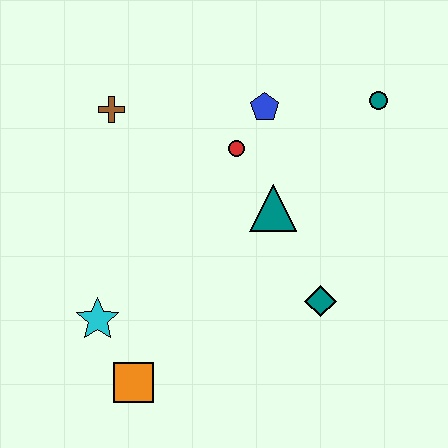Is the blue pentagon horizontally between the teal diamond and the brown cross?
Yes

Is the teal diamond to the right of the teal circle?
No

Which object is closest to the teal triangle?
The red circle is closest to the teal triangle.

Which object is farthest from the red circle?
The orange square is farthest from the red circle.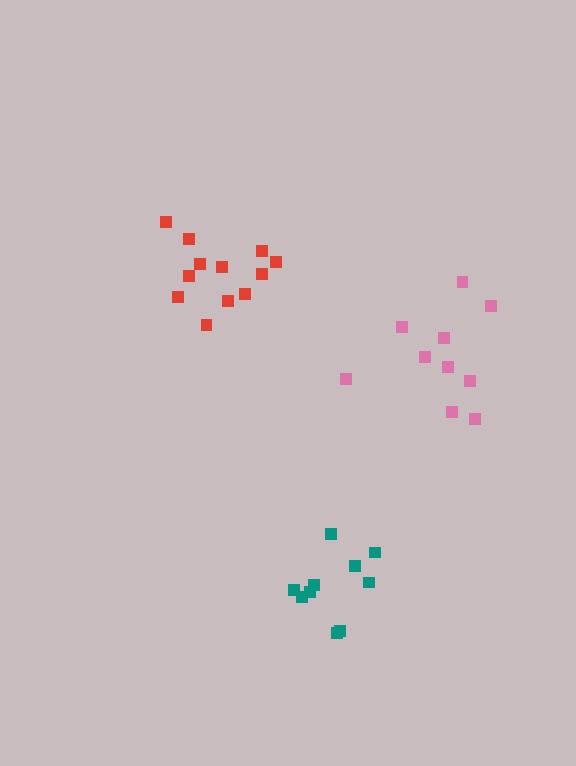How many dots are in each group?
Group 1: 12 dots, Group 2: 10 dots, Group 3: 10 dots (32 total).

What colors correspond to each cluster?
The clusters are colored: red, teal, pink.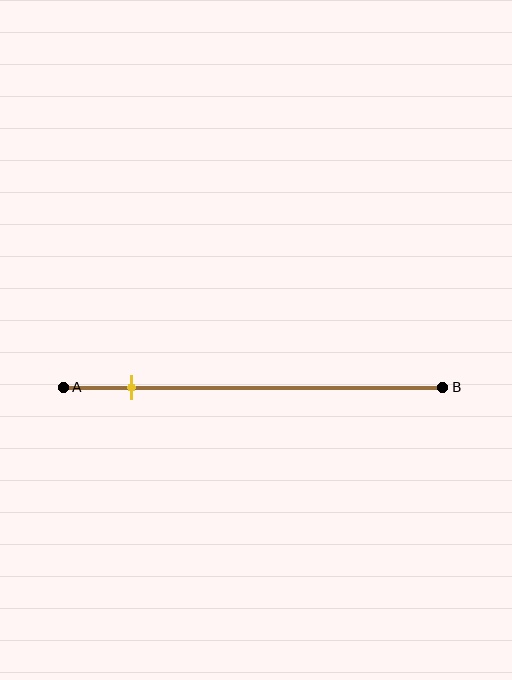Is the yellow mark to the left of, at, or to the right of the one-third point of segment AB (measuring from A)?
The yellow mark is to the left of the one-third point of segment AB.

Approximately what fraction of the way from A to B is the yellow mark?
The yellow mark is approximately 20% of the way from A to B.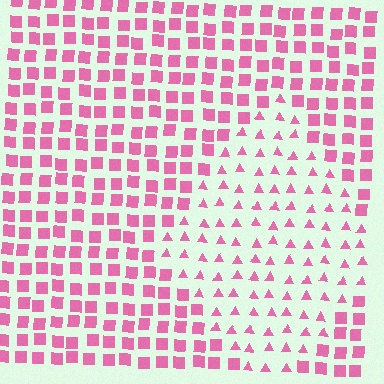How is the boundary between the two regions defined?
The boundary is defined by a change in element shape: triangles inside vs. squares outside. All elements share the same color and spacing.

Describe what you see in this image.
The image is filled with small pink elements arranged in a uniform grid. A diamond-shaped region contains triangles, while the surrounding area contains squares. The boundary is defined purely by the change in element shape.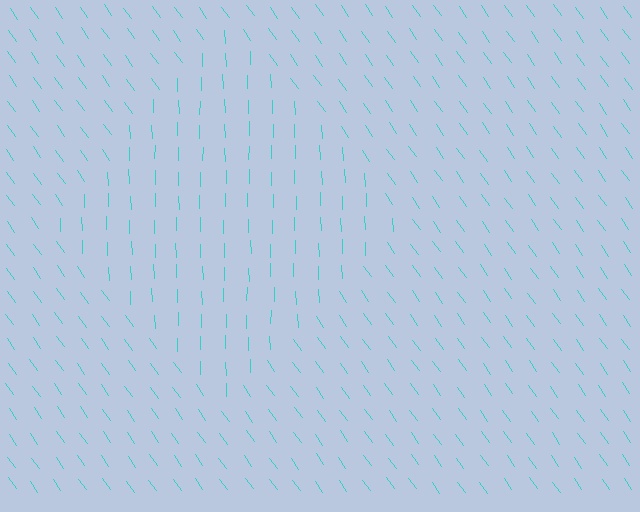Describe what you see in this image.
The image is filled with small cyan line segments. A diamond region in the image has lines oriented differently from the surrounding lines, creating a visible texture boundary.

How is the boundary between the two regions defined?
The boundary is defined purely by a change in line orientation (approximately 34 degrees difference). All lines are the same color and thickness.